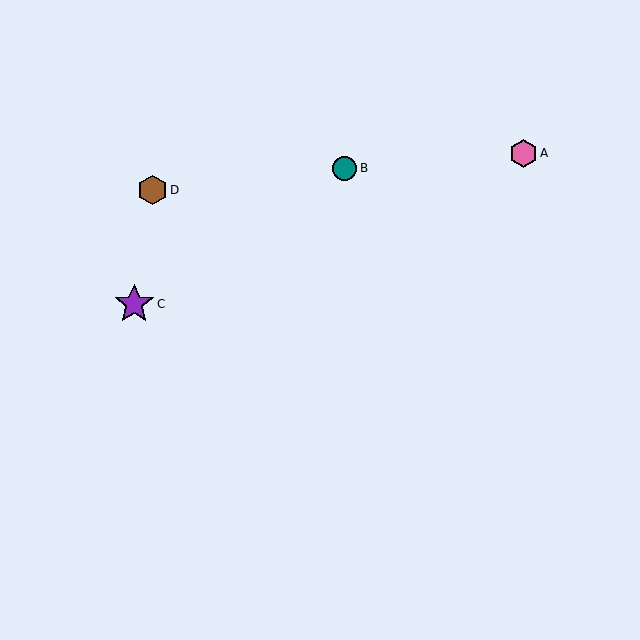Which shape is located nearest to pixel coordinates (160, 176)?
The brown hexagon (labeled D) at (153, 190) is nearest to that location.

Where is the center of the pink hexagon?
The center of the pink hexagon is at (523, 153).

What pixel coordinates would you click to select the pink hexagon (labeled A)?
Click at (523, 153) to select the pink hexagon A.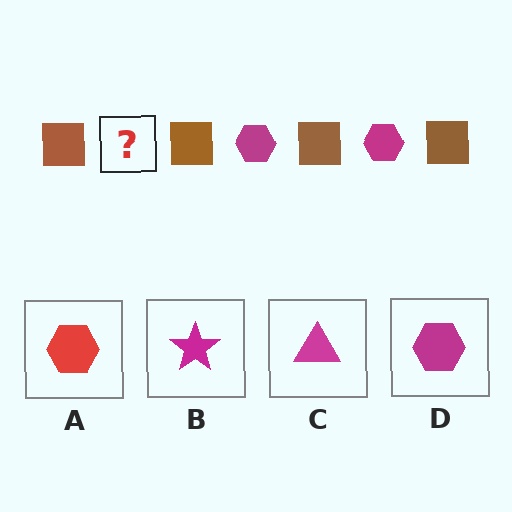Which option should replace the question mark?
Option D.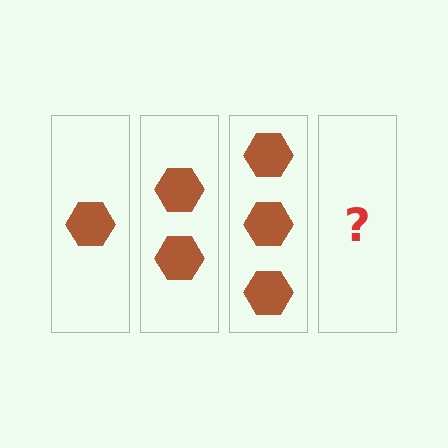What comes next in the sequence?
The next element should be 4 hexagons.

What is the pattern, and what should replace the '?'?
The pattern is that each step adds one more hexagon. The '?' should be 4 hexagons.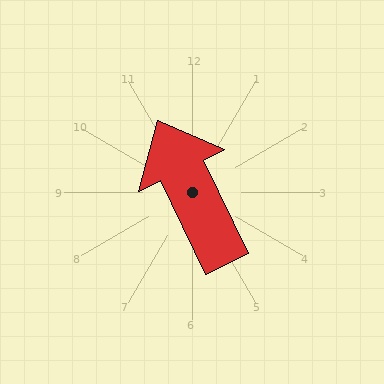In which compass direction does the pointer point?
Northwest.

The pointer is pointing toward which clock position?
Roughly 11 o'clock.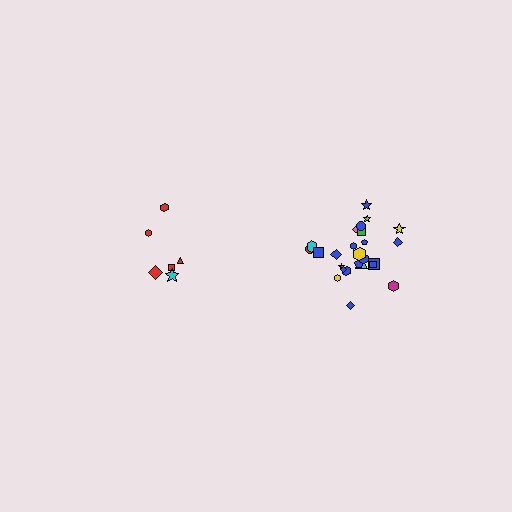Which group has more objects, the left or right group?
The right group.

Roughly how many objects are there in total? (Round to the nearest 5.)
Roughly 30 objects in total.